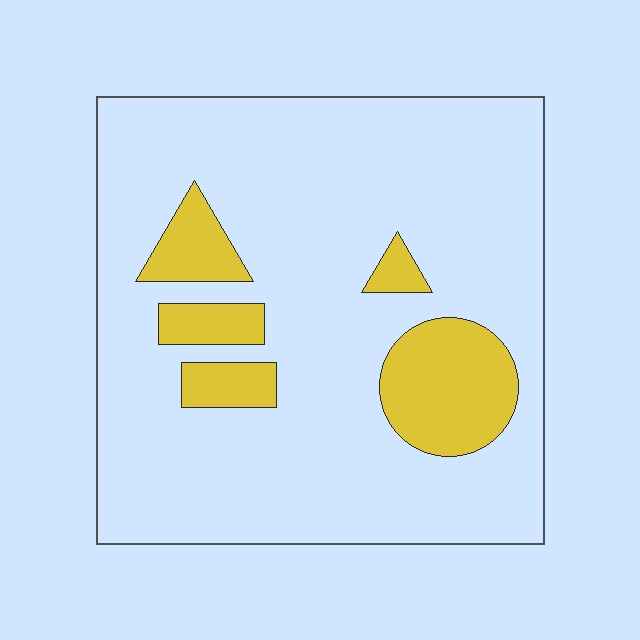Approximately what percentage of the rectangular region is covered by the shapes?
Approximately 15%.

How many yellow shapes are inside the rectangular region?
5.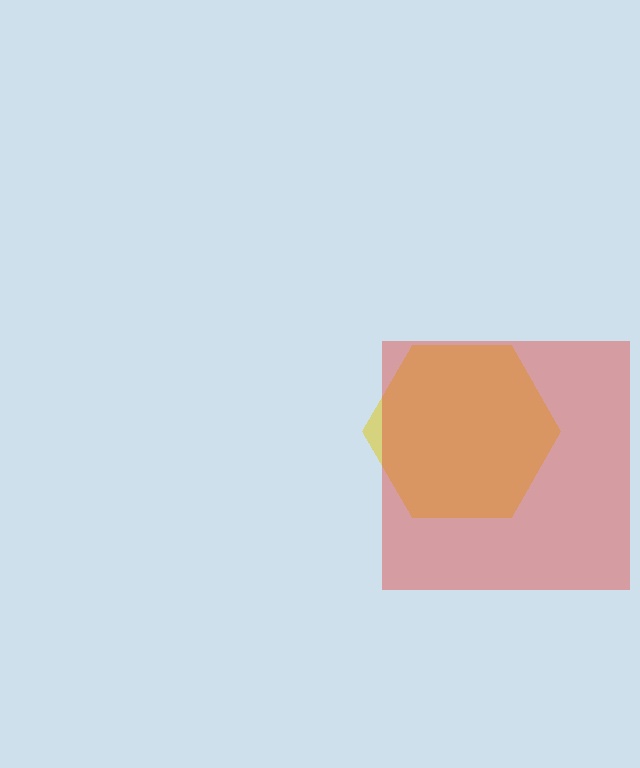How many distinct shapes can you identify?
There are 2 distinct shapes: a yellow hexagon, a red square.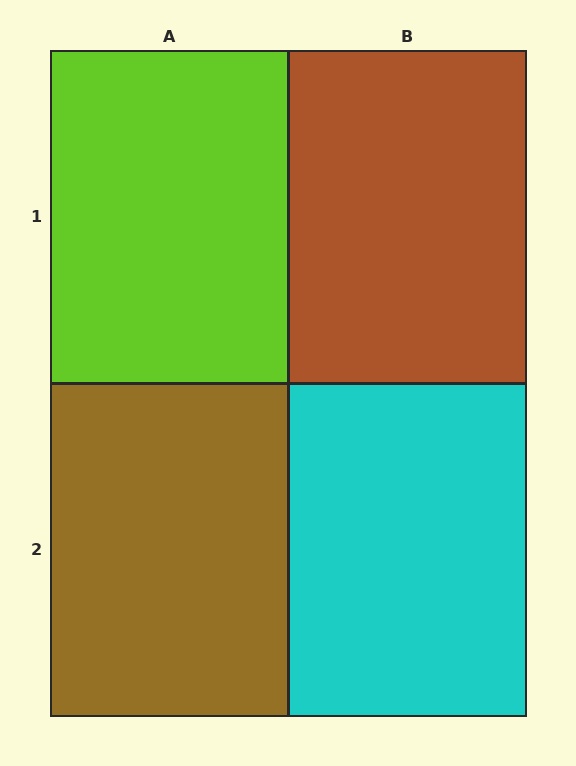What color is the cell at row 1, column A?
Lime.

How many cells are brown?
2 cells are brown.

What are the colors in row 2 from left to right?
Brown, cyan.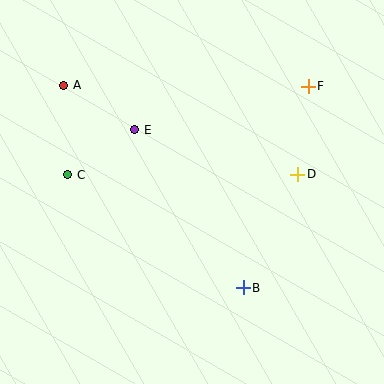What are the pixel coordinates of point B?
Point B is at (243, 288).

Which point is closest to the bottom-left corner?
Point C is closest to the bottom-left corner.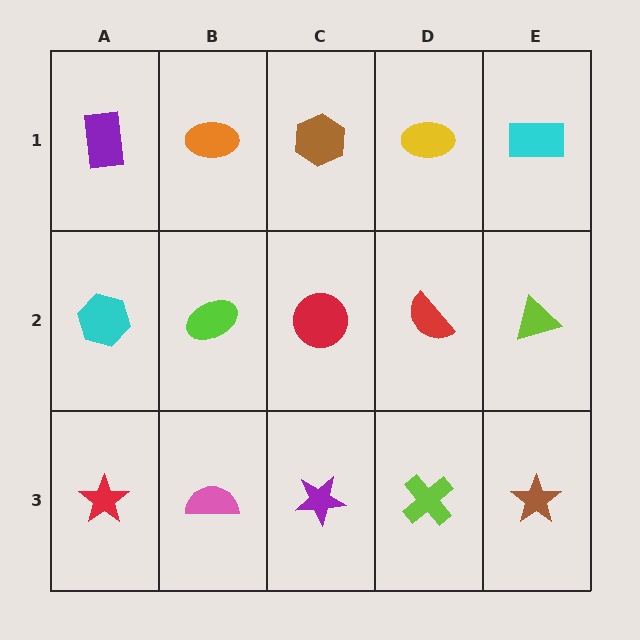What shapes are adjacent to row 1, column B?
A lime ellipse (row 2, column B), a purple rectangle (row 1, column A), a brown hexagon (row 1, column C).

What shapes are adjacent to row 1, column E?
A lime triangle (row 2, column E), a yellow ellipse (row 1, column D).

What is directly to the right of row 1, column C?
A yellow ellipse.